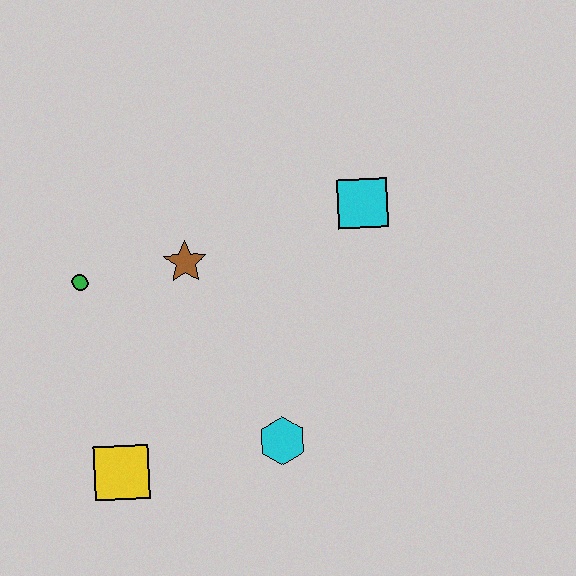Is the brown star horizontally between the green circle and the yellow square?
No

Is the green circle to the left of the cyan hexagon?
Yes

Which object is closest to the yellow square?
The cyan hexagon is closest to the yellow square.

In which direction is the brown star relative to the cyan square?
The brown star is to the left of the cyan square.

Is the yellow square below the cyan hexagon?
Yes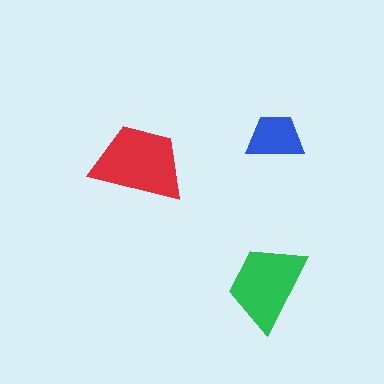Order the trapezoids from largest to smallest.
the red one, the green one, the blue one.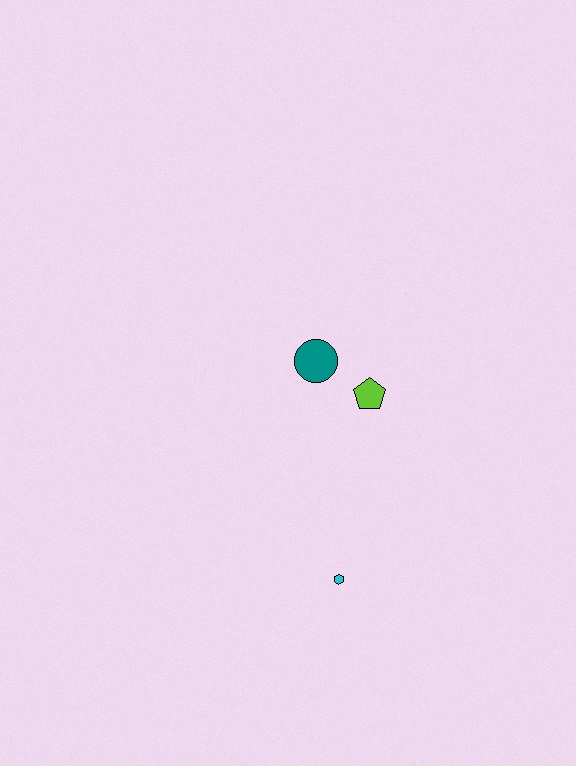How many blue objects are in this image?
There are no blue objects.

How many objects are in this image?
There are 3 objects.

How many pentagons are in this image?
There is 1 pentagon.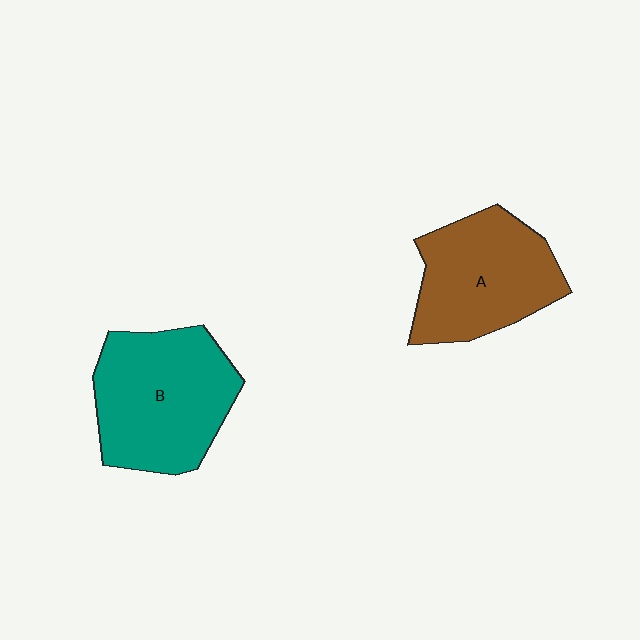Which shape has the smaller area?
Shape A (brown).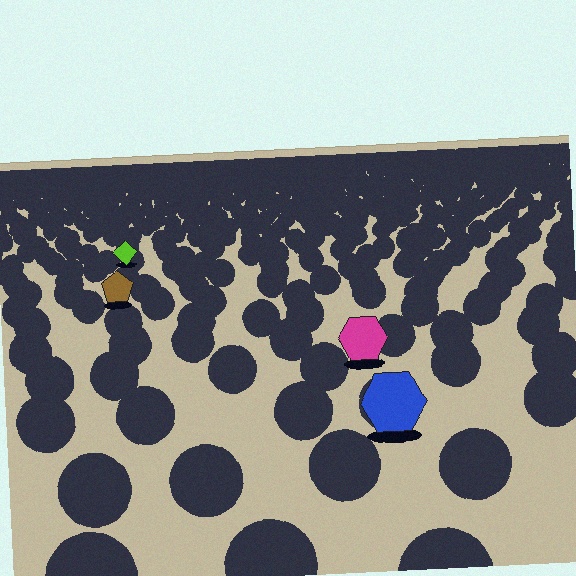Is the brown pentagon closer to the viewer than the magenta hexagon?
No. The magenta hexagon is closer — you can tell from the texture gradient: the ground texture is coarser near it.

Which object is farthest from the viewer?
The lime diamond is farthest from the viewer. It appears smaller and the ground texture around it is denser.